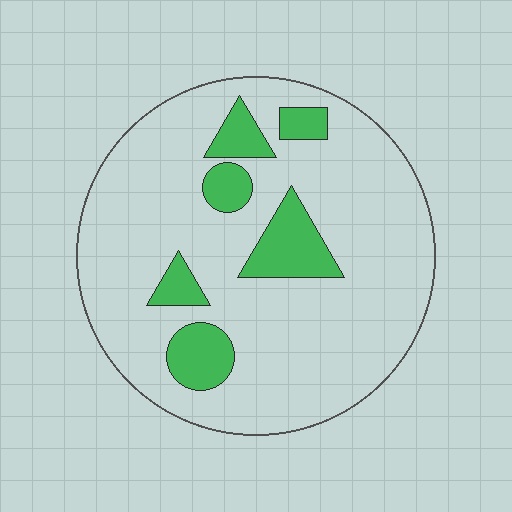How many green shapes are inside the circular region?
6.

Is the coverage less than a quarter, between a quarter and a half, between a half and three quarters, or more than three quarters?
Less than a quarter.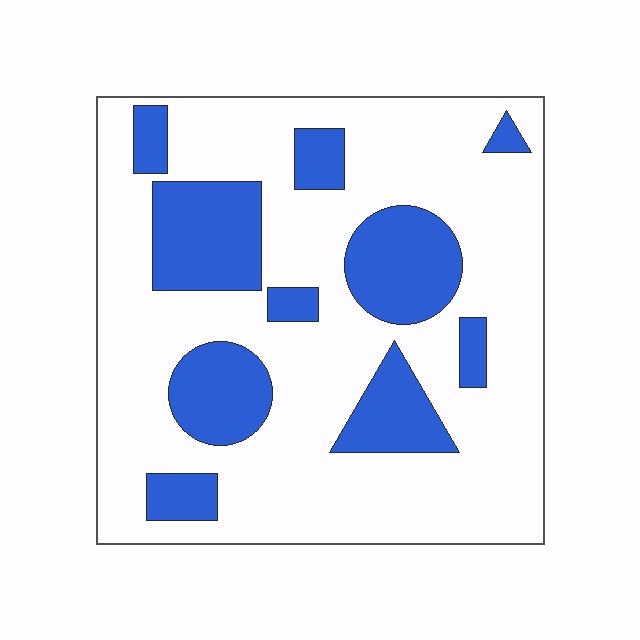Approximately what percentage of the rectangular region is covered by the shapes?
Approximately 25%.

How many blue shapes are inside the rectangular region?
10.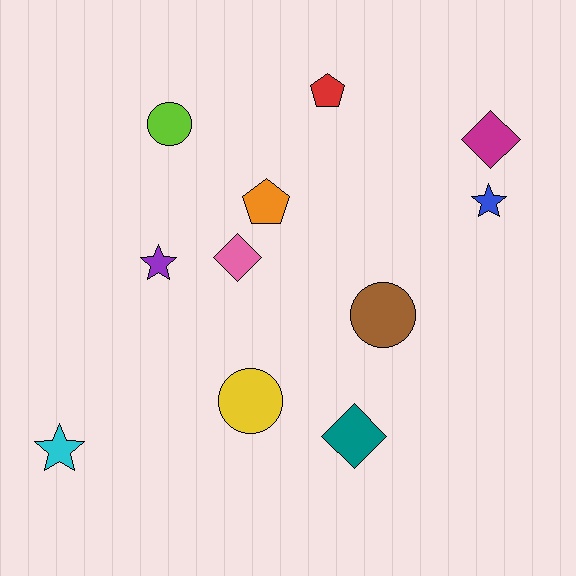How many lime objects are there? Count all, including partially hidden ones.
There is 1 lime object.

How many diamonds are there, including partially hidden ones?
There are 3 diamonds.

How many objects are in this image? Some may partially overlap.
There are 11 objects.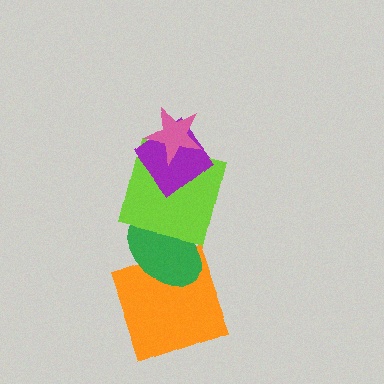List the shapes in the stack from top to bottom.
From top to bottom: the pink star, the purple diamond, the lime square, the green ellipse, the orange square.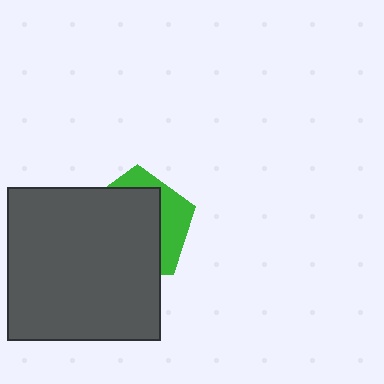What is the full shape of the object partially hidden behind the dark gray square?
The partially hidden object is a green pentagon.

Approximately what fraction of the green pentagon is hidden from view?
Roughly 69% of the green pentagon is hidden behind the dark gray square.